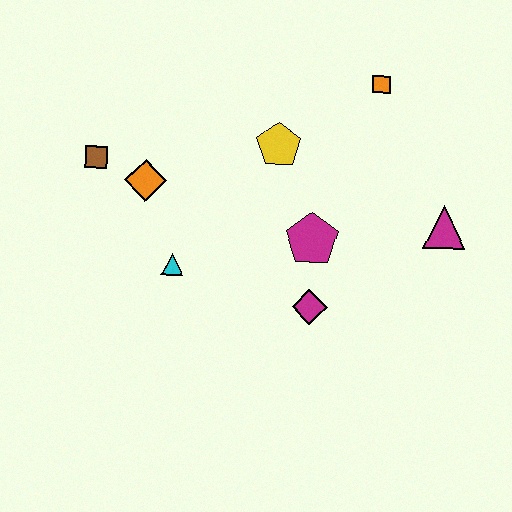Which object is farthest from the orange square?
The brown square is farthest from the orange square.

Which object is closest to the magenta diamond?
The magenta pentagon is closest to the magenta diamond.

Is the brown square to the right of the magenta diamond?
No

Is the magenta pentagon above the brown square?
No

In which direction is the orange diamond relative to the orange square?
The orange diamond is to the left of the orange square.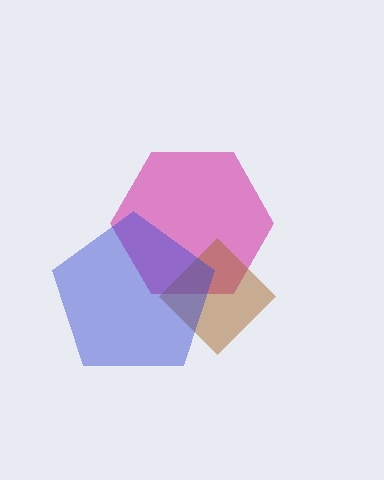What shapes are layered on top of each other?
The layered shapes are: a magenta hexagon, a brown diamond, a blue pentagon.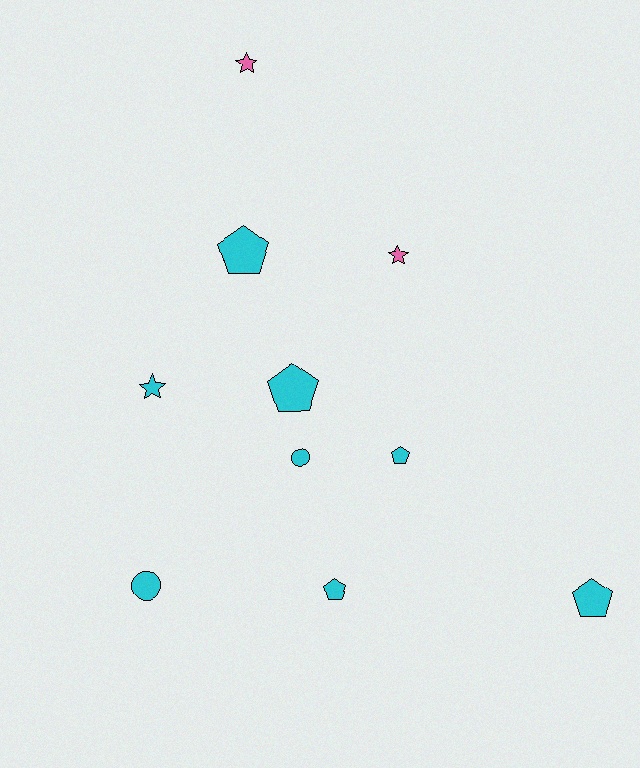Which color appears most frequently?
Cyan, with 8 objects.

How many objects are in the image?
There are 10 objects.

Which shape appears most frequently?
Pentagon, with 5 objects.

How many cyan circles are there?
There are 2 cyan circles.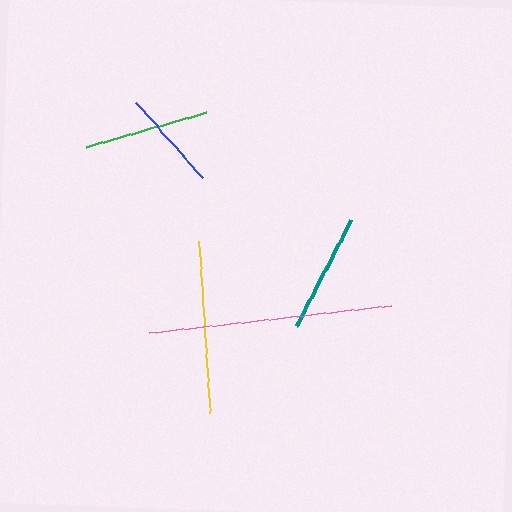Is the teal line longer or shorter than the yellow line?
The yellow line is longer than the teal line.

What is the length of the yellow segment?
The yellow segment is approximately 173 pixels long.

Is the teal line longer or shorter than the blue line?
The teal line is longer than the blue line.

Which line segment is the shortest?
The blue line is the shortest at approximately 100 pixels.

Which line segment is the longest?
The pink line is the longest at approximately 243 pixels.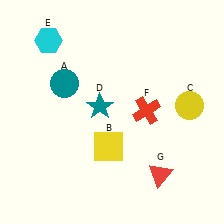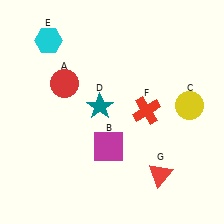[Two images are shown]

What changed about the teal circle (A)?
In Image 1, A is teal. In Image 2, it changed to red.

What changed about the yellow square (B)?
In Image 1, B is yellow. In Image 2, it changed to magenta.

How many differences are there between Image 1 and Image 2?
There are 2 differences between the two images.